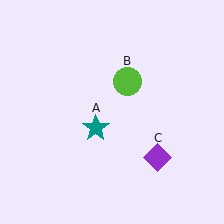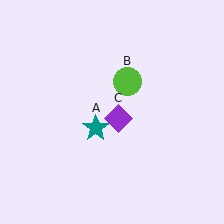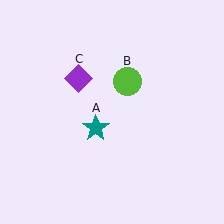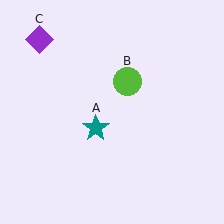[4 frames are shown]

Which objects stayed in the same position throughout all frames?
Teal star (object A) and lime circle (object B) remained stationary.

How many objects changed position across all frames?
1 object changed position: purple diamond (object C).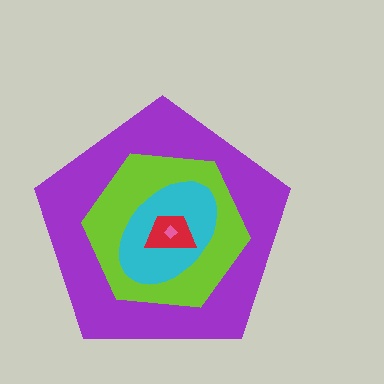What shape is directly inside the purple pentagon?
The lime hexagon.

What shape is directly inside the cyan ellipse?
The red trapezoid.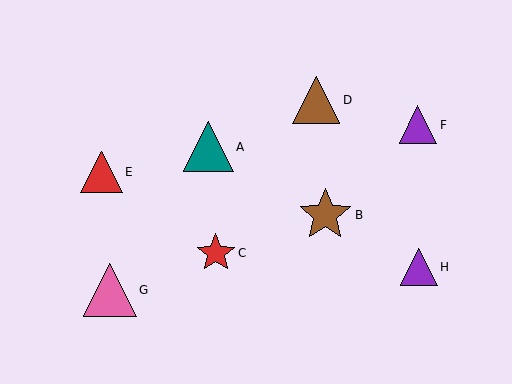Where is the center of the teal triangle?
The center of the teal triangle is at (208, 147).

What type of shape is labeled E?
Shape E is a red triangle.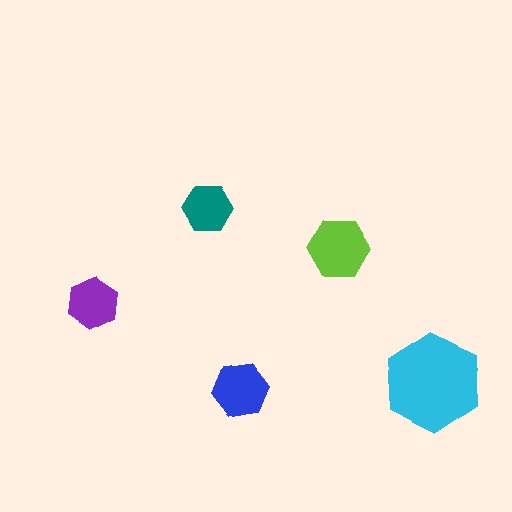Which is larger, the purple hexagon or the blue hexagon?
The blue one.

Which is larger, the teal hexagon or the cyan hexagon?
The cyan one.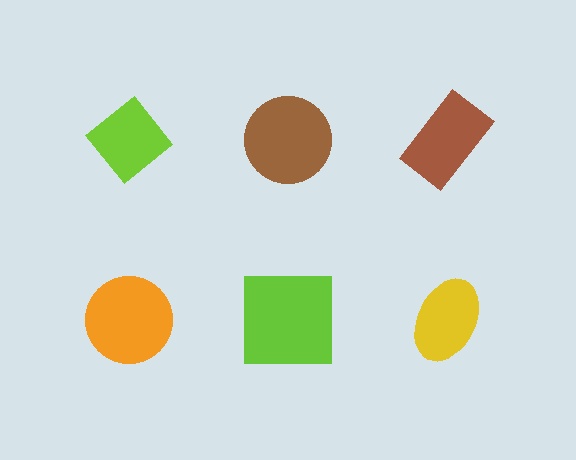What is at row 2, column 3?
A yellow ellipse.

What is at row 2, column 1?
An orange circle.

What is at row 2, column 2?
A lime square.